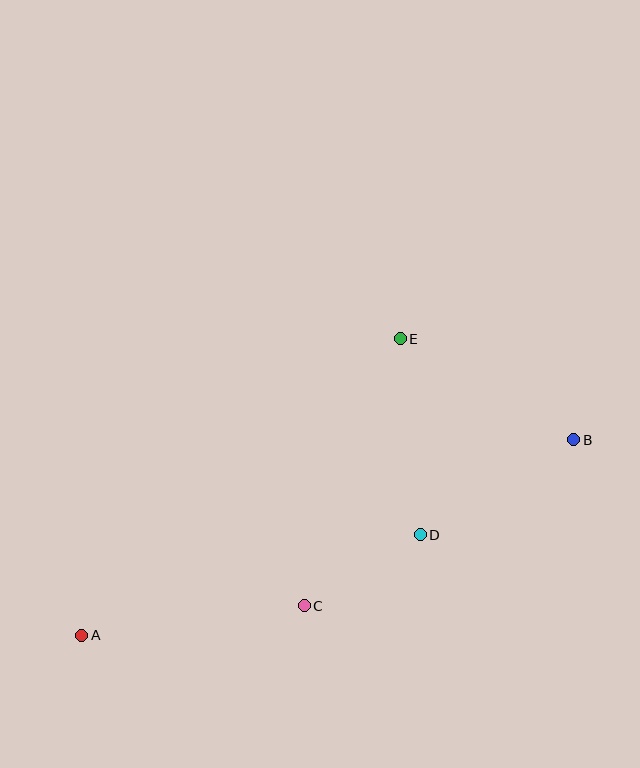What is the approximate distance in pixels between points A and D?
The distance between A and D is approximately 353 pixels.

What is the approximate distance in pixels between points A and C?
The distance between A and C is approximately 224 pixels.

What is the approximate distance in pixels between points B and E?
The distance between B and E is approximately 201 pixels.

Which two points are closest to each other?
Points C and D are closest to each other.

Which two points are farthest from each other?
Points A and B are farthest from each other.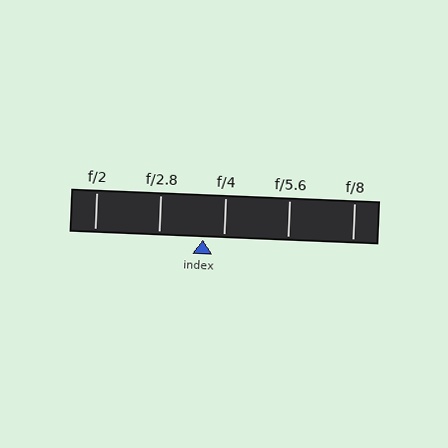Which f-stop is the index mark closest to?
The index mark is closest to f/4.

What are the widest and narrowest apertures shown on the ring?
The widest aperture shown is f/2 and the narrowest is f/8.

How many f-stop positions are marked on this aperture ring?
There are 5 f-stop positions marked.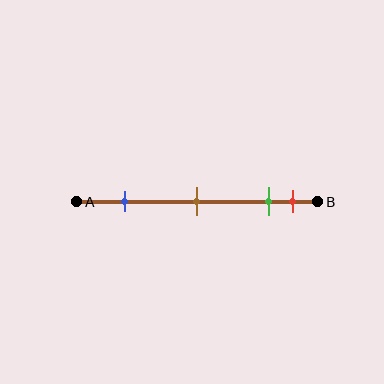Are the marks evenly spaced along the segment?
No, the marks are not evenly spaced.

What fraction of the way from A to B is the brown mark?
The brown mark is approximately 50% (0.5) of the way from A to B.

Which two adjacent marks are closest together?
The green and red marks are the closest adjacent pair.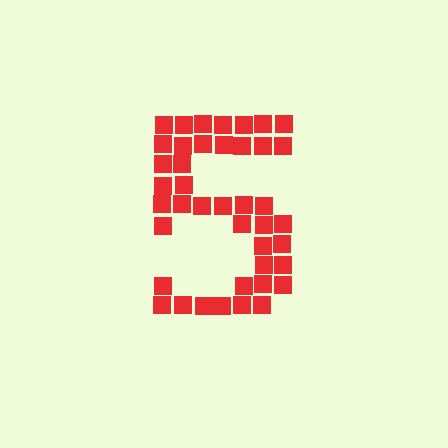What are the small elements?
The small elements are squares.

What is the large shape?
The large shape is the digit 5.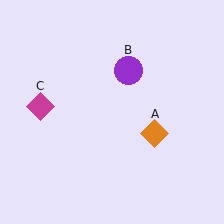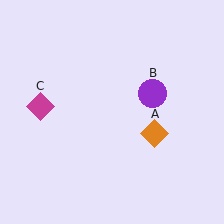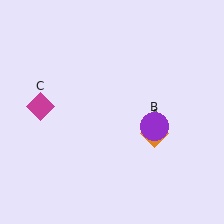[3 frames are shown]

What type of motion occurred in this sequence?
The purple circle (object B) rotated clockwise around the center of the scene.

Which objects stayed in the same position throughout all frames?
Orange diamond (object A) and magenta diamond (object C) remained stationary.